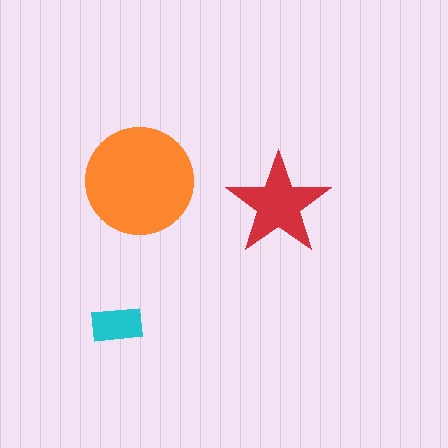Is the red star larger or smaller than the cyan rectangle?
Larger.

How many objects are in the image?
There are 3 objects in the image.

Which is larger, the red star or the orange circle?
The orange circle.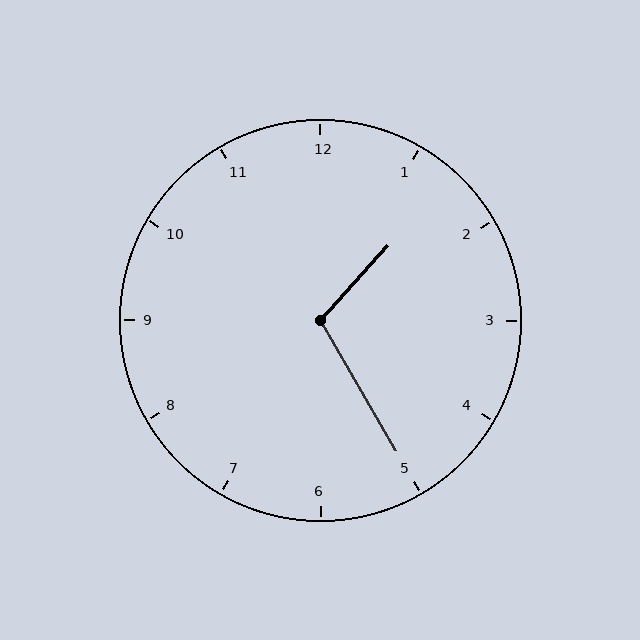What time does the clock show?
1:25.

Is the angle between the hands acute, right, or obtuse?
It is obtuse.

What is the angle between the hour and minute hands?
Approximately 108 degrees.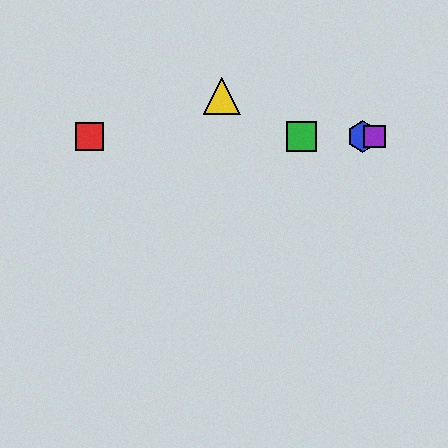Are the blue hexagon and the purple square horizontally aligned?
Yes, both are at y≈136.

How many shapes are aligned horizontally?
4 shapes (the red square, the blue hexagon, the green square, the purple square) are aligned horizontally.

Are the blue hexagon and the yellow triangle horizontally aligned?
No, the blue hexagon is at y≈136 and the yellow triangle is at y≈96.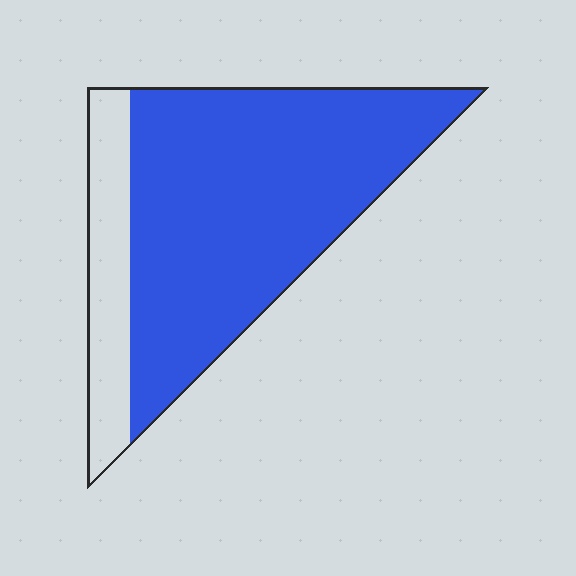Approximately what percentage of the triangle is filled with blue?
Approximately 80%.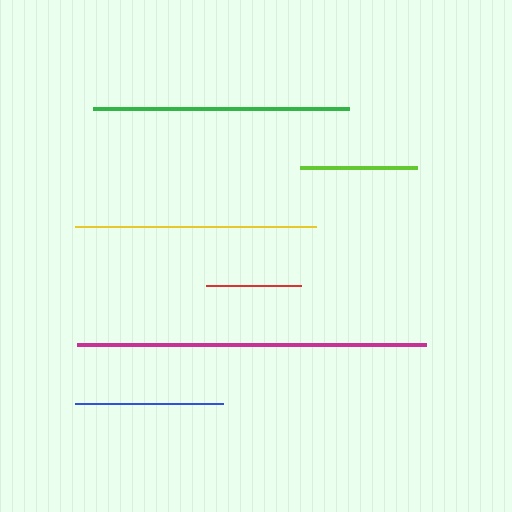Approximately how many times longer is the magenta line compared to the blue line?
The magenta line is approximately 2.4 times the length of the blue line.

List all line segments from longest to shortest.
From longest to shortest: magenta, green, yellow, blue, lime, red.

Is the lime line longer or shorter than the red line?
The lime line is longer than the red line.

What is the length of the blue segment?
The blue segment is approximately 149 pixels long.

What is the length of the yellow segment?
The yellow segment is approximately 240 pixels long.